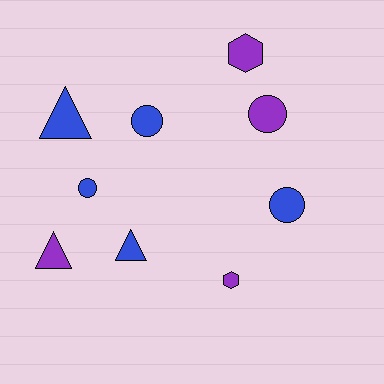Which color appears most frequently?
Blue, with 5 objects.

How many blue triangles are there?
There are 2 blue triangles.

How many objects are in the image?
There are 9 objects.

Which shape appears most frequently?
Circle, with 4 objects.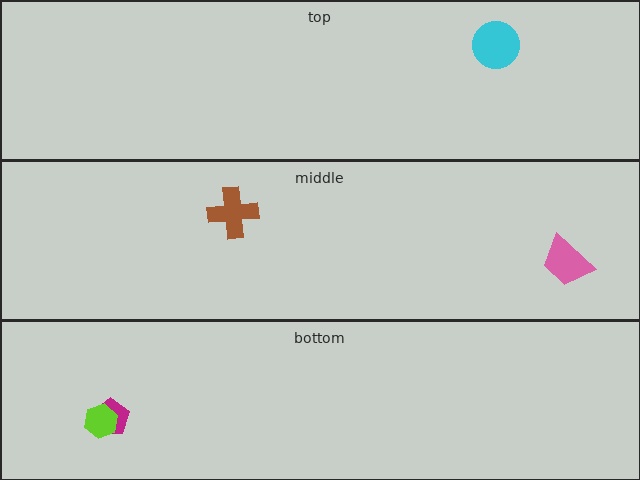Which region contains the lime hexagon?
The bottom region.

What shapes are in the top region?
The cyan circle.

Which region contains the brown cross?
The middle region.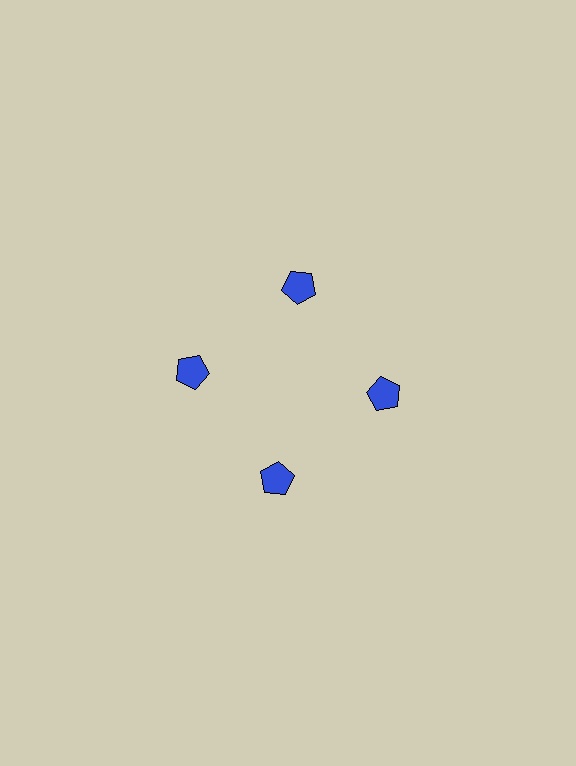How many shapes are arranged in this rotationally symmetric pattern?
There are 4 shapes, arranged in 4 groups of 1.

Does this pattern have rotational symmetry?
Yes, this pattern has 4-fold rotational symmetry. It looks the same after rotating 90 degrees around the center.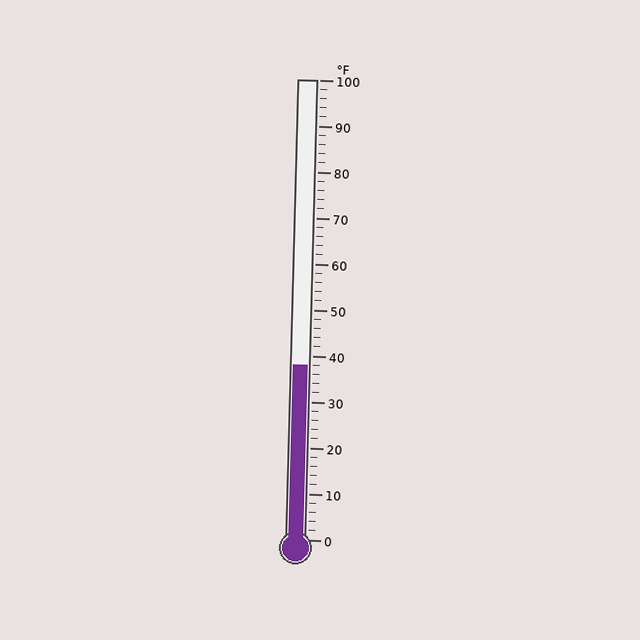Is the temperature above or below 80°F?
The temperature is below 80°F.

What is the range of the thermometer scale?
The thermometer scale ranges from 0°F to 100°F.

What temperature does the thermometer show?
The thermometer shows approximately 38°F.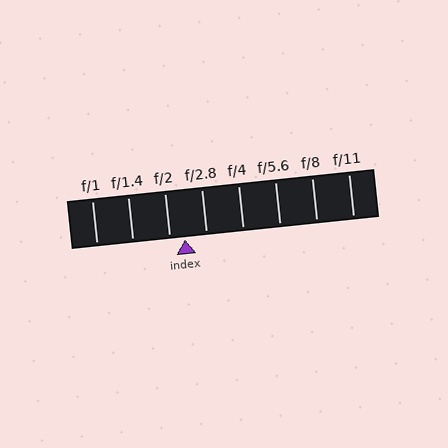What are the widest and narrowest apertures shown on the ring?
The widest aperture shown is f/1 and the narrowest is f/11.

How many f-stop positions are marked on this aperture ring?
There are 8 f-stop positions marked.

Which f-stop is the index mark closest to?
The index mark is closest to f/2.